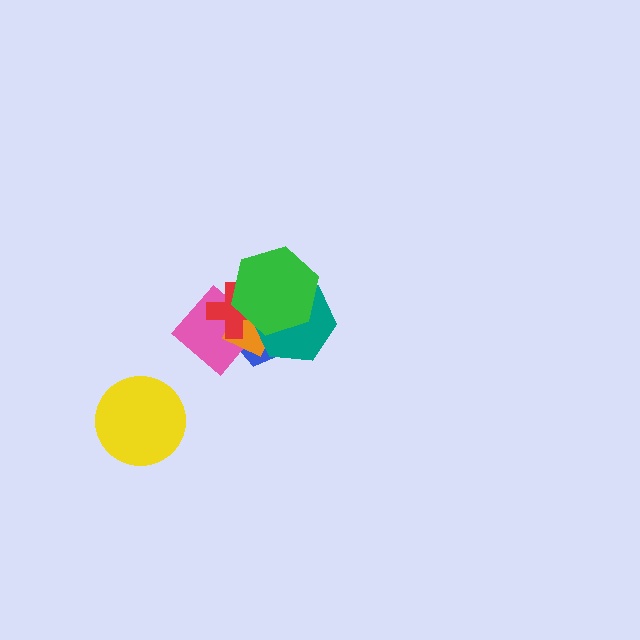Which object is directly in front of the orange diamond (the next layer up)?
The red cross is directly in front of the orange diamond.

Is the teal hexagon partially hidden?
Yes, it is partially covered by another shape.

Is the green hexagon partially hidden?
No, no other shape covers it.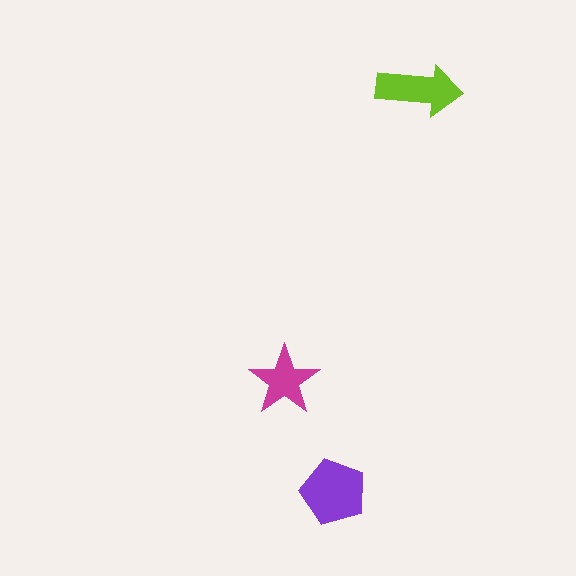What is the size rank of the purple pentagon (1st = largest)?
1st.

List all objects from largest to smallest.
The purple pentagon, the lime arrow, the magenta star.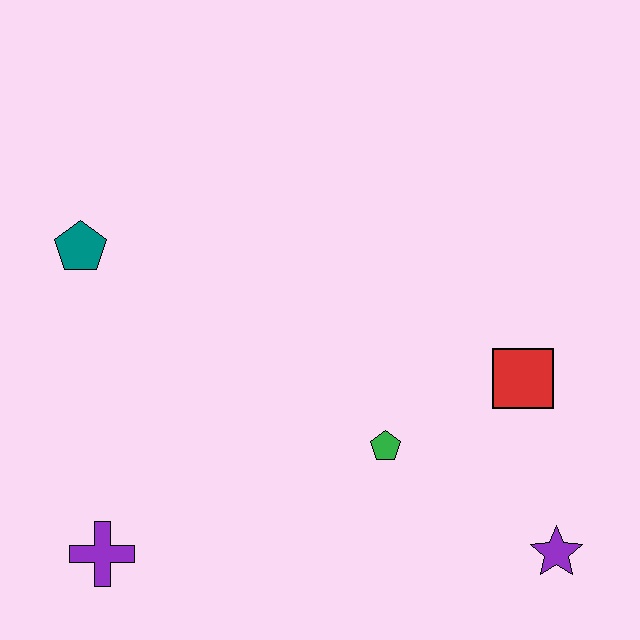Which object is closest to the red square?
The green pentagon is closest to the red square.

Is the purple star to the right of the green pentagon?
Yes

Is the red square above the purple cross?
Yes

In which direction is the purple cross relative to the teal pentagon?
The purple cross is below the teal pentagon.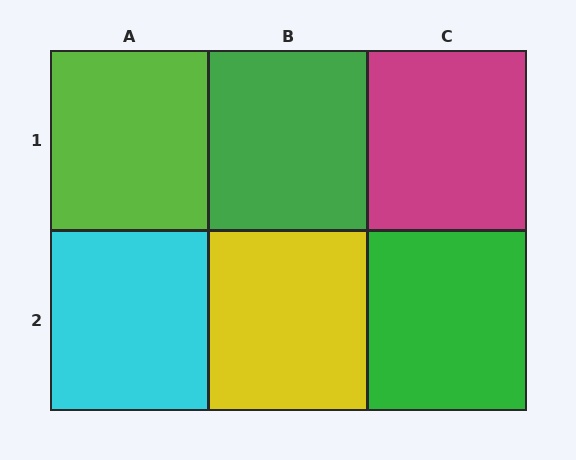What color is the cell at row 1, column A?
Lime.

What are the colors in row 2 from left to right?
Cyan, yellow, green.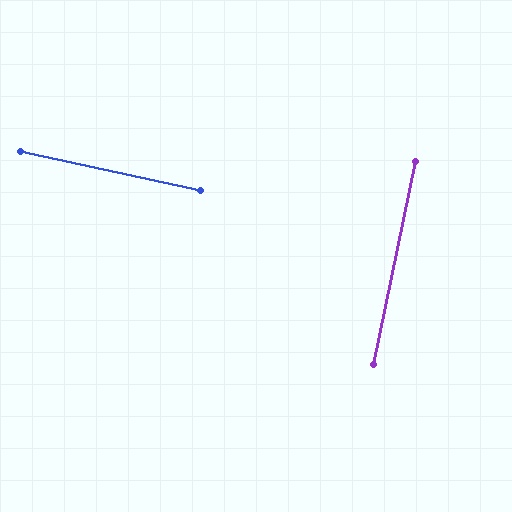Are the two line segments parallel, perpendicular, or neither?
Perpendicular — they meet at approximately 89°.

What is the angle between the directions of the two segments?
Approximately 89 degrees.